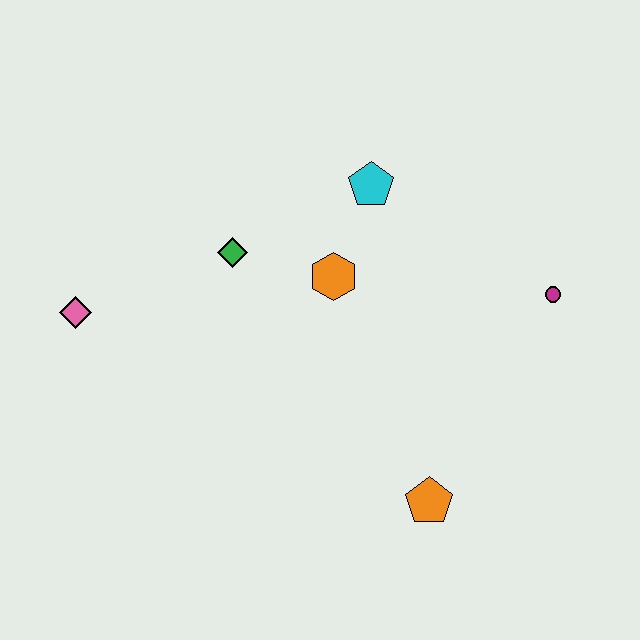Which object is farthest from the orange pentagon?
The pink diamond is farthest from the orange pentagon.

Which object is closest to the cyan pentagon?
The orange hexagon is closest to the cyan pentagon.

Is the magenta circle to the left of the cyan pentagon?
No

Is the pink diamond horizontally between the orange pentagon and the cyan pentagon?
No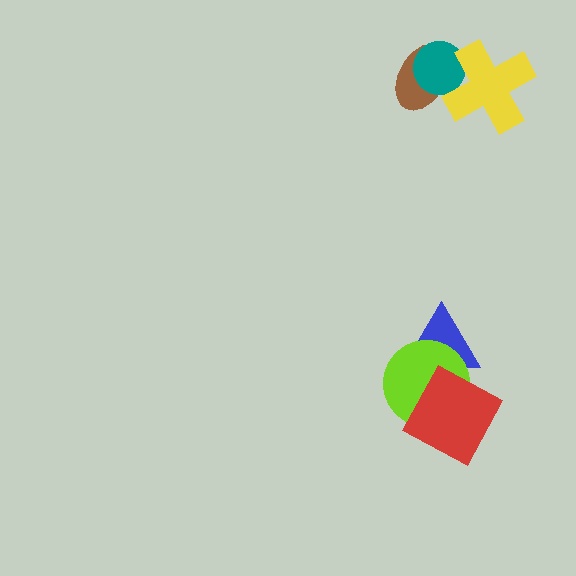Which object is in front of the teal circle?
The yellow cross is in front of the teal circle.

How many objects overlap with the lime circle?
2 objects overlap with the lime circle.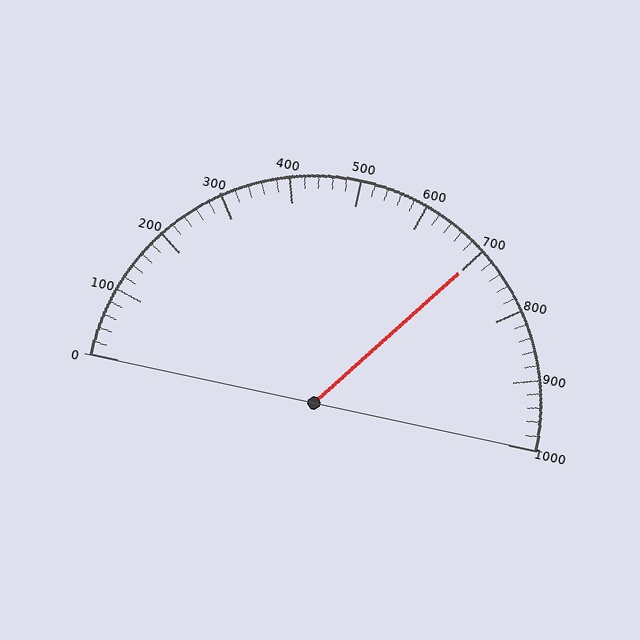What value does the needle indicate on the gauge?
The needle indicates approximately 700.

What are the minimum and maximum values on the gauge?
The gauge ranges from 0 to 1000.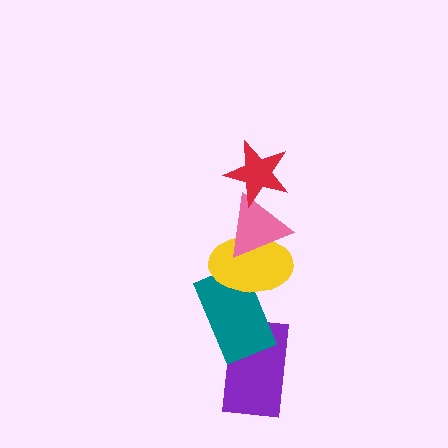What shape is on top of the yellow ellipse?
The pink triangle is on top of the yellow ellipse.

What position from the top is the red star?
The red star is 1st from the top.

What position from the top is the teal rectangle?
The teal rectangle is 4th from the top.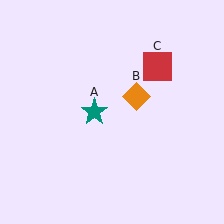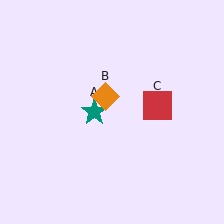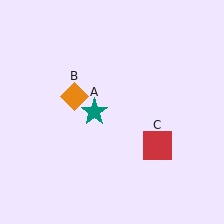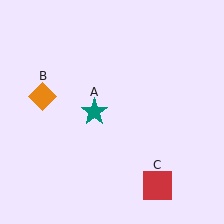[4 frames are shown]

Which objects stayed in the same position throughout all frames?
Teal star (object A) remained stationary.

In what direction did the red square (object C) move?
The red square (object C) moved down.